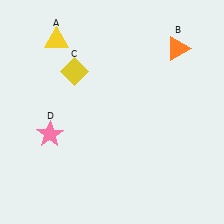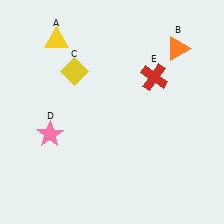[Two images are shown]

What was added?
A red cross (E) was added in Image 2.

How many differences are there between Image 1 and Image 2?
There is 1 difference between the two images.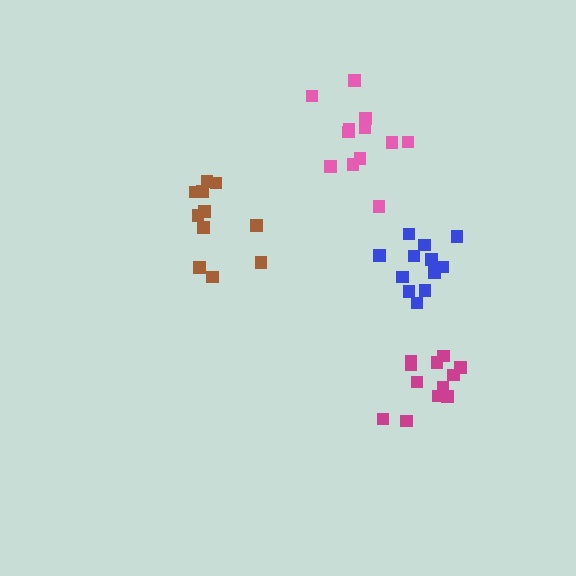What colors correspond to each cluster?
The clusters are colored: pink, brown, blue, magenta.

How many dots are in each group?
Group 1: 12 dots, Group 2: 11 dots, Group 3: 12 dots, Group 4: 12 dots (47 total).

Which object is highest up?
The pink cluster is topmost.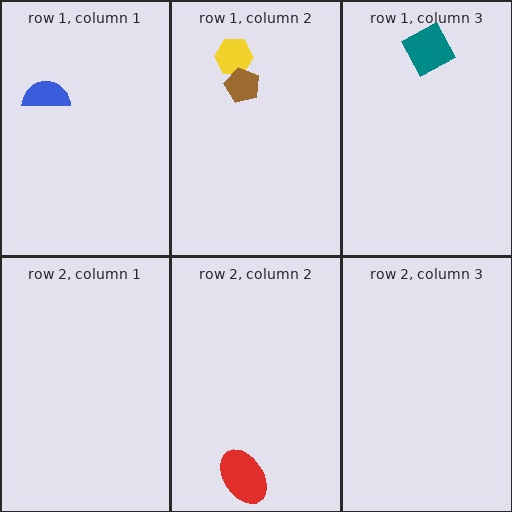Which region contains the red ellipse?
The row 2, column 2 region.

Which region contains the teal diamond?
The row 1, column 3 region.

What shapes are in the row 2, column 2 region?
The red ellipse.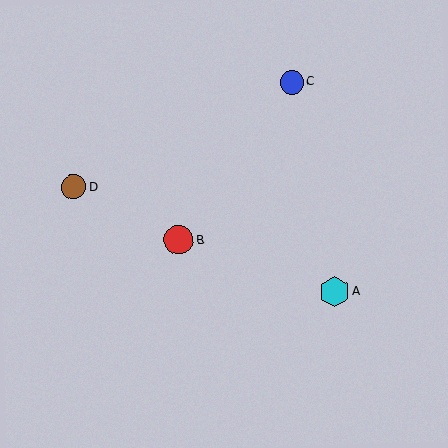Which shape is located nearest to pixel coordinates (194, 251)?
The red circle (labeled B) at (179, 240) is nearest to that location.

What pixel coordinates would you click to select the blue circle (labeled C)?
Click at (292, 82) to select the blue circle C.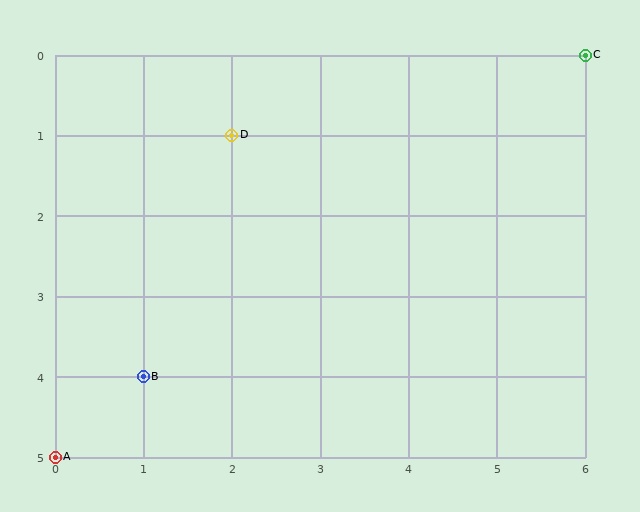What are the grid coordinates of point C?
Point C is at grid coordinates (6, 0).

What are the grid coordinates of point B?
Point B is at grid coordinates (1, 4).